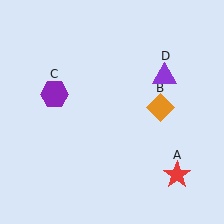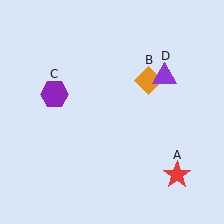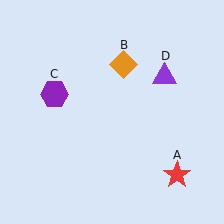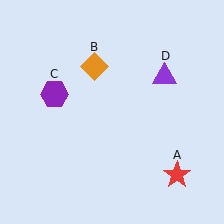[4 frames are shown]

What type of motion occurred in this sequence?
The orange diamond (object B) rotated counterclockwise around the center of the scene.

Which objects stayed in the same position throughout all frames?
Red star (object A) and purple hexagon (object C) and purple triangle (object D) remained stationary.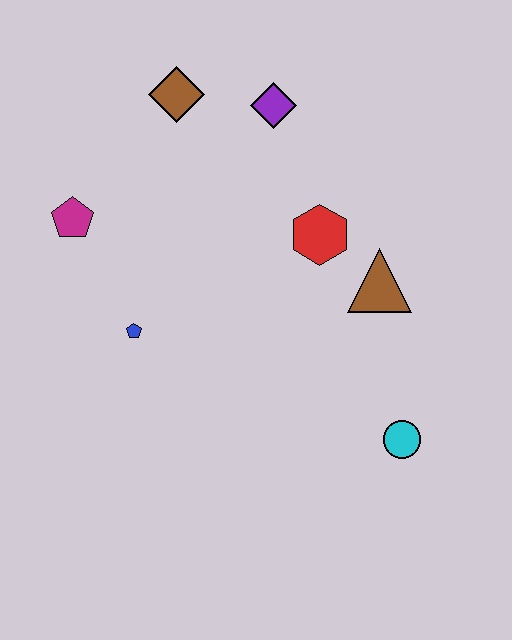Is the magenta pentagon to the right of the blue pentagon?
No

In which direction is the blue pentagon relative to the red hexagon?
The blue pentagon is to the left of the red hexagon.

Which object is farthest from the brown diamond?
The cyan circle is farthest from the brown diamond.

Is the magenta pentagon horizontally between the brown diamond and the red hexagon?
No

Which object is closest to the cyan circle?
The brown triangle is closest to the cyan circle.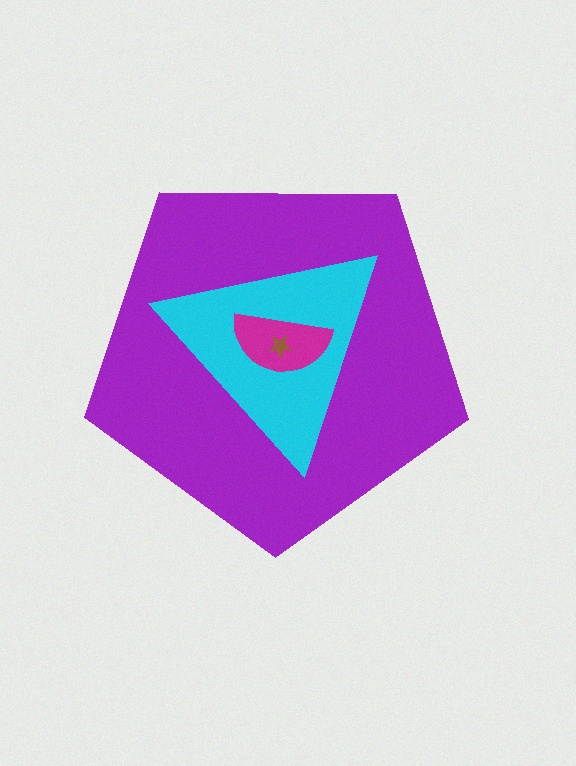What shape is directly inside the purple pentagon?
The cyan triangle.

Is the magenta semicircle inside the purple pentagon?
Yes.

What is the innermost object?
The brown star.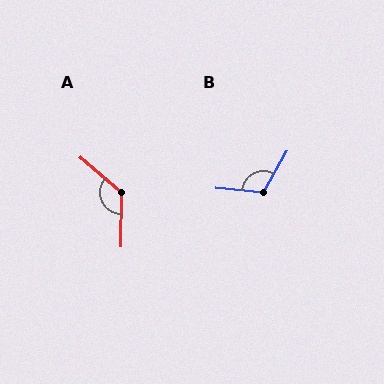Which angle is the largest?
A, at approximately 130 degrees.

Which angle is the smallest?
B, at approximately 114 degrees.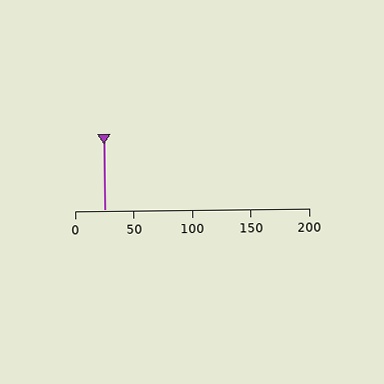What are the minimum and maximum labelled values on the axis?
The axis runs from 0 to 200.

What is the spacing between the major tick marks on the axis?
The major ticks are spaced 50 apart.